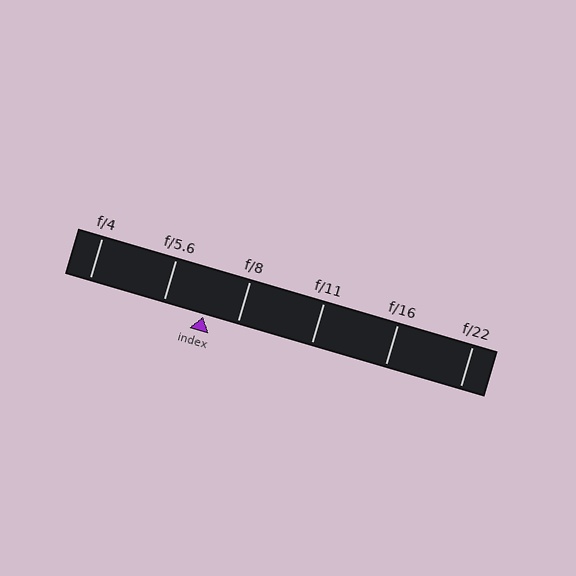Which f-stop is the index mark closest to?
The index mark is closest to f/8.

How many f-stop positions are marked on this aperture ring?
There are 6 f-stop positions marked.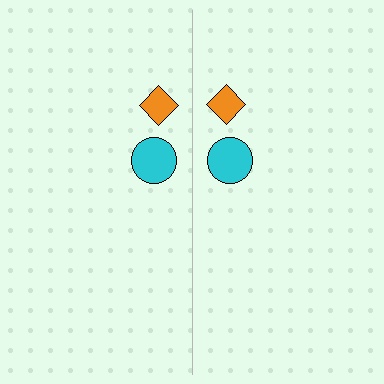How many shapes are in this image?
There are 4 shapes in this image.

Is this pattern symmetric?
Yes, this pattern has bilateral (reflection) symmetry.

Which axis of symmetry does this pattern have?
The pattern has a vertical axis of symmetry running through the center of the image.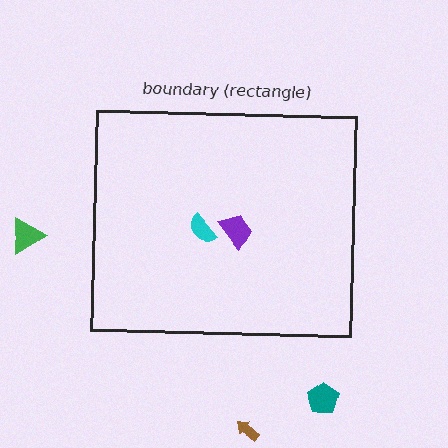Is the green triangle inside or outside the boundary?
Outside.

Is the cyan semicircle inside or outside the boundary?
Inside.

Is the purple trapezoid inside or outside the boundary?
Inside.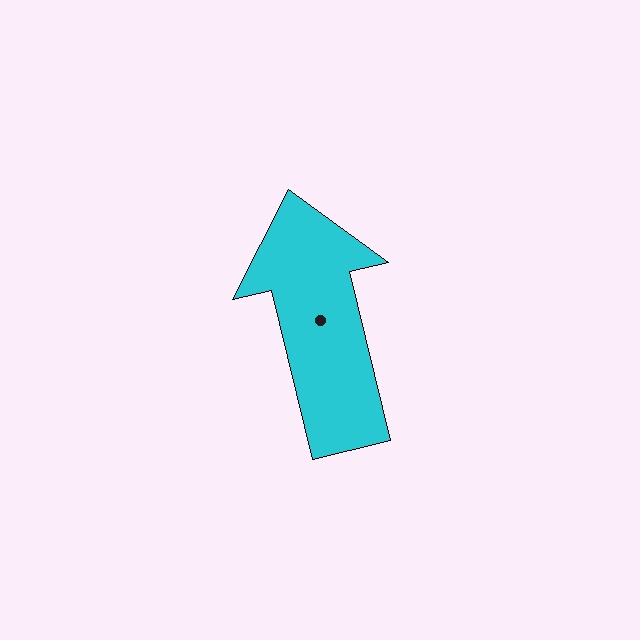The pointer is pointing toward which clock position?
Roughly 12 o'clock.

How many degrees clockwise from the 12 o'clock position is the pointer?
Approximately 347 degrees.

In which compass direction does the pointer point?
North.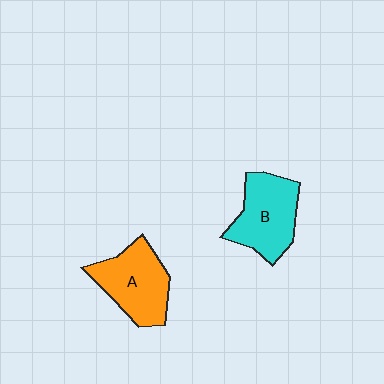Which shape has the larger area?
Shape A (orange).